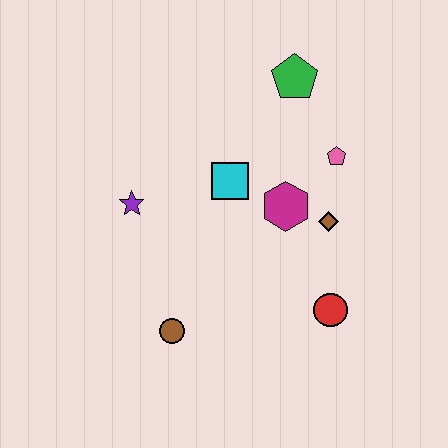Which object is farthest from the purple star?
The red circle is farthest from the purple star.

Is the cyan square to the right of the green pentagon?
No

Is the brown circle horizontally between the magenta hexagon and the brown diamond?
No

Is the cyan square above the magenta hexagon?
Yes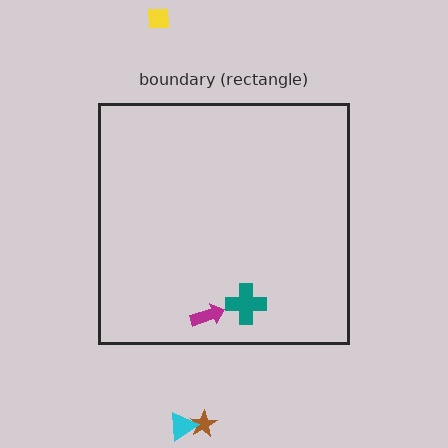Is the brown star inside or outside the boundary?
Outside.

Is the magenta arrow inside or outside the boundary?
Inside.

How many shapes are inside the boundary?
2 inside, 3 outside.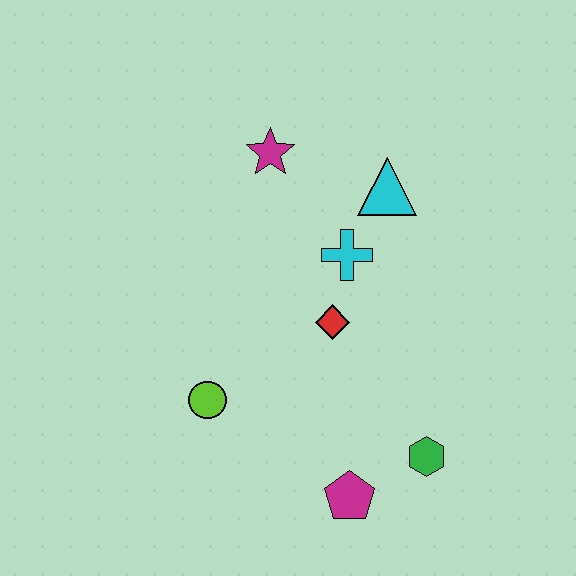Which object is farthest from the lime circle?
The cyan triangle is farthest from the lime circle.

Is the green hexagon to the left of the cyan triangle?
No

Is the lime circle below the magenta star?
Yes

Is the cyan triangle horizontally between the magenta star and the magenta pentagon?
No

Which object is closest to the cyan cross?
The red diamond is closest to the cyan cross.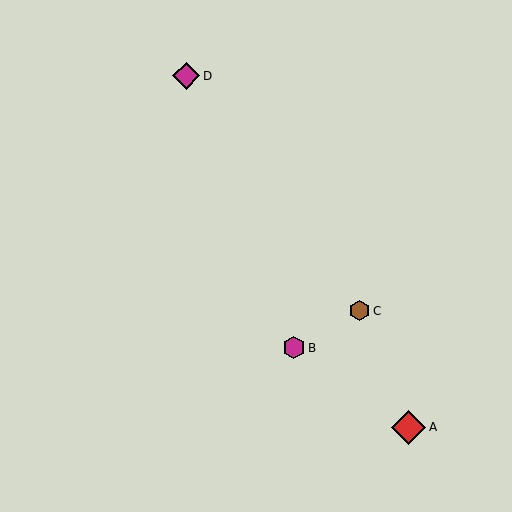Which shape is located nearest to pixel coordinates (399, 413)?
The red diamond (labeled A) at (409, 427) is nearest to that location.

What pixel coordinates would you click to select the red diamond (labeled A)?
Click at (409, 427) to select the red diamond A.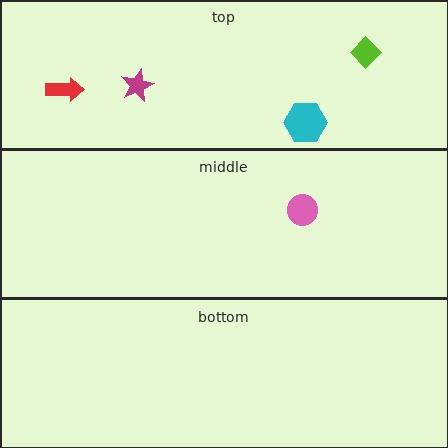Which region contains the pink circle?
The middle region.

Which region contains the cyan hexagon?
The top region.